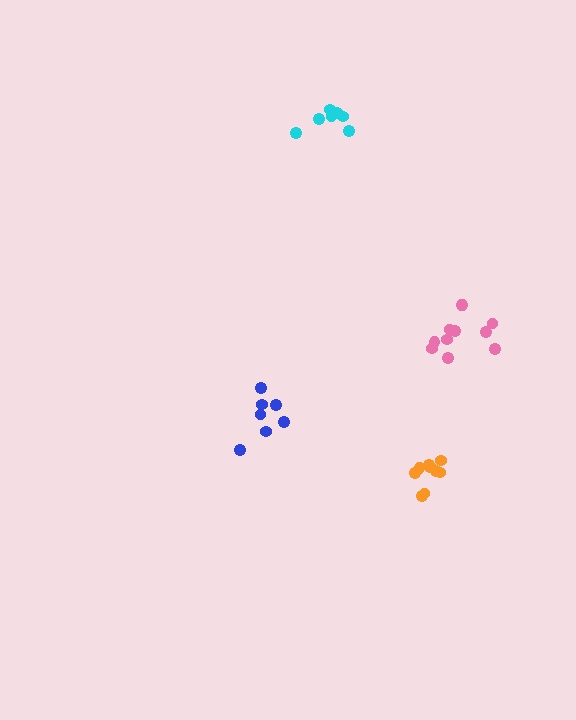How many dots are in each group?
Group 1: 7 dots, Group 2: 7 dots, Group 3: 10 dots, Group 4: 11 dots (35 total).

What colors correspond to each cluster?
The clusters are colored: blue, cyan, orange, pink.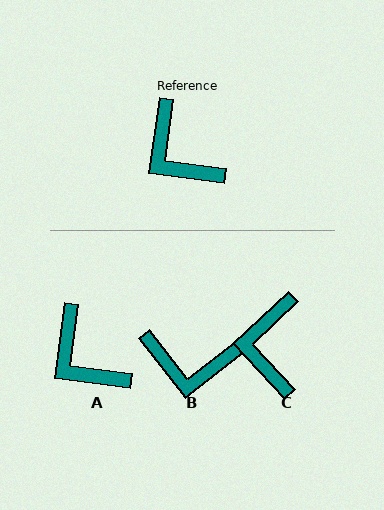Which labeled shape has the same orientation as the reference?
A.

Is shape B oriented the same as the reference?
No, it is off by about 46 degrees.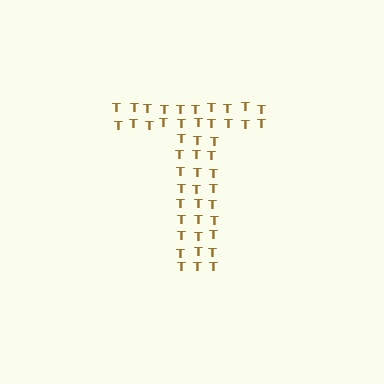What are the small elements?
The small elements are letter T's.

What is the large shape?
The large shape is the letter T.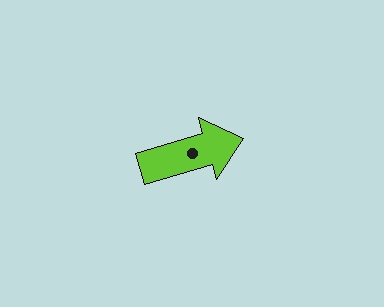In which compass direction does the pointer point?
East.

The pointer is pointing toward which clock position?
Roughly 2 o'clock.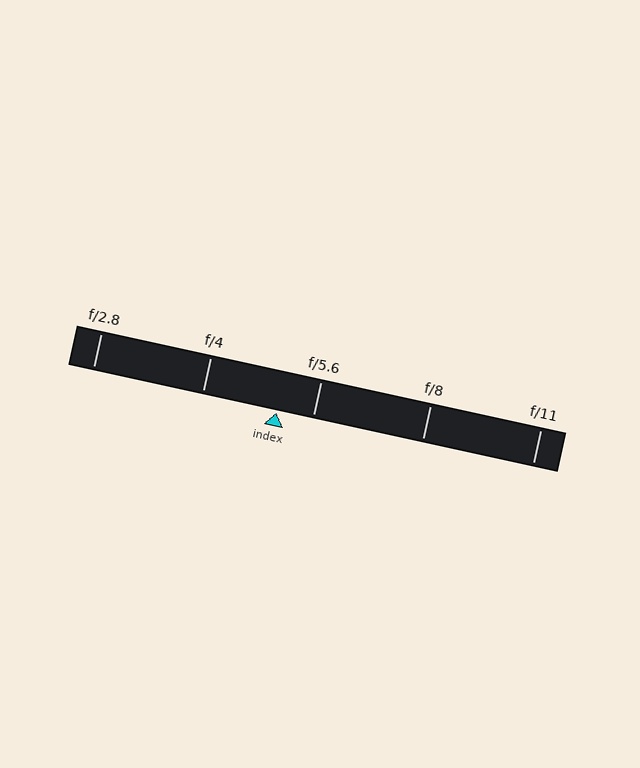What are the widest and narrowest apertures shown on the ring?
The widest aperture shown is f/2.8 and the narrowest is f/11.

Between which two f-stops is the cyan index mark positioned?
The index mark is between f/4 and f/5.6.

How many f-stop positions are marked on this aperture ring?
There are 5 f-stop positions marked.